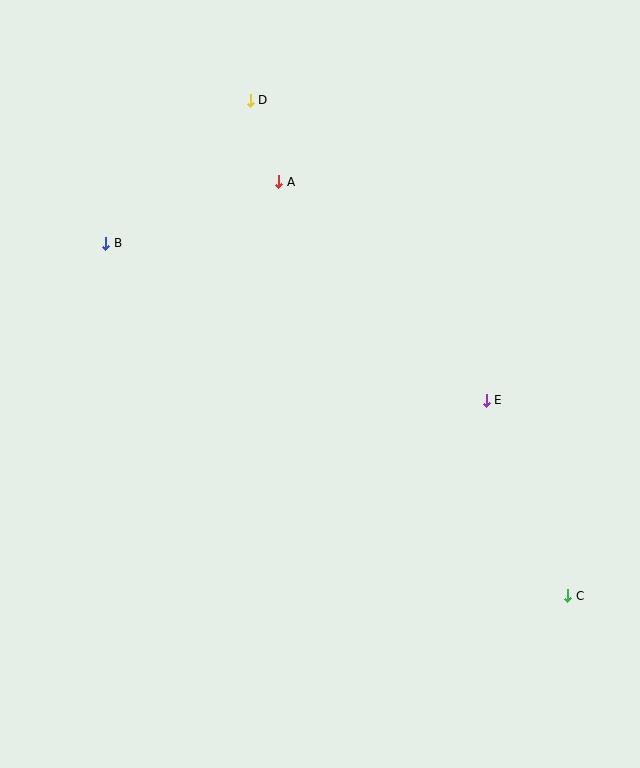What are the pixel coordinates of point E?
Point E is at (486, 400).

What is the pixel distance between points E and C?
The distance between E and C is 211 pixels.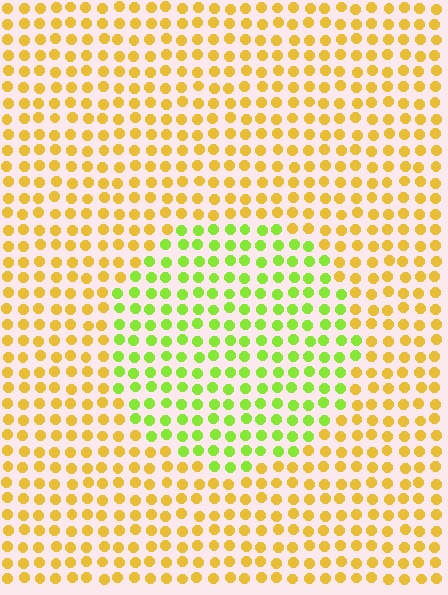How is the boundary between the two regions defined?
The boundary is defined purely by a slight shift in hue (about 47 degrees). Spacing, size, and orientation are identical on both sides.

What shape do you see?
I see a circle.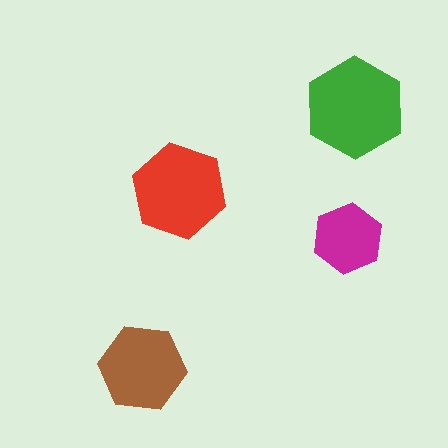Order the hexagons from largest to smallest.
the green one, the red one, the brown one, the magenta one.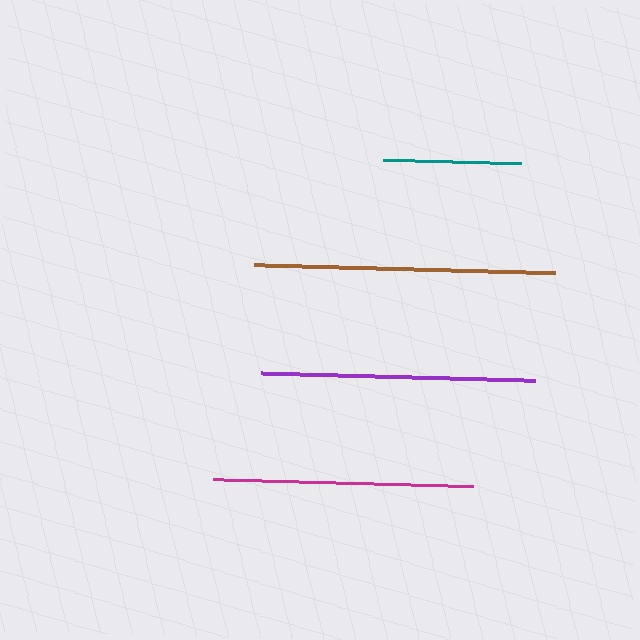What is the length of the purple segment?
The purple segment is approximately 275 pixels long.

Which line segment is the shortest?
The teal line is the shortest at approximately 137 pixels.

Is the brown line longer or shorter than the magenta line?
The brown line is longer than the magenta line.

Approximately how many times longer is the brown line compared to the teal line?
The brown line is approximately 2.2 times the length of the teal line.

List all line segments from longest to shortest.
From longest to shortest: brown, purple, magenta, teal.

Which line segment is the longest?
The brown line is the longest at approximately 301 pixels.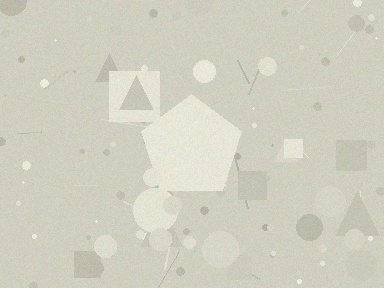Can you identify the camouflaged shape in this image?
The camouflaged shape is a pentagon.